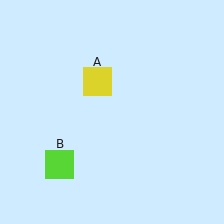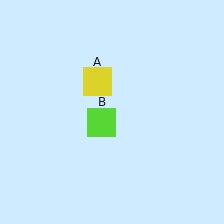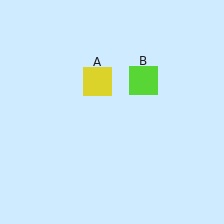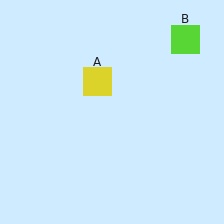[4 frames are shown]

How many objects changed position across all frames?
1 object changed position: lime square (object B).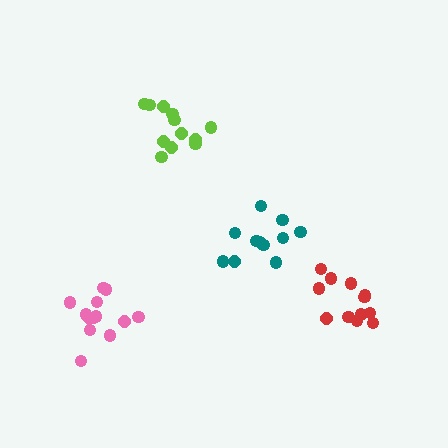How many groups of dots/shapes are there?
There are 4 groups.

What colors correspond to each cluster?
The clusters are colored: teal, red, lime, pink.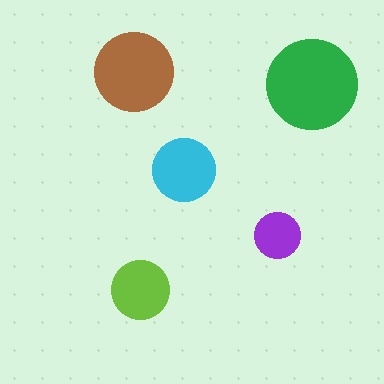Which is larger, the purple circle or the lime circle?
The lime one.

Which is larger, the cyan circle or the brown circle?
The brown one.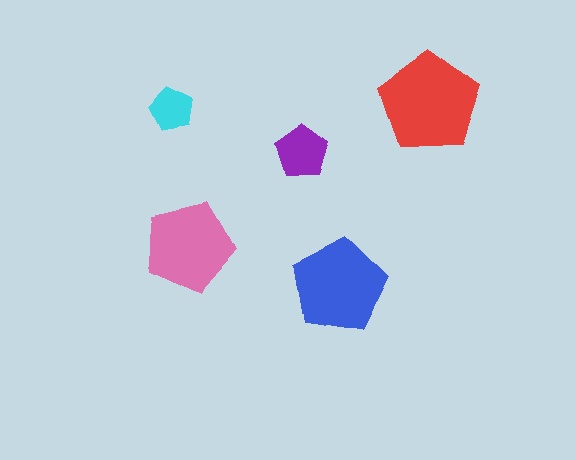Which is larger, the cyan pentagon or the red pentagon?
The red one.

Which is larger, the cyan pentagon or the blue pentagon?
The blue one.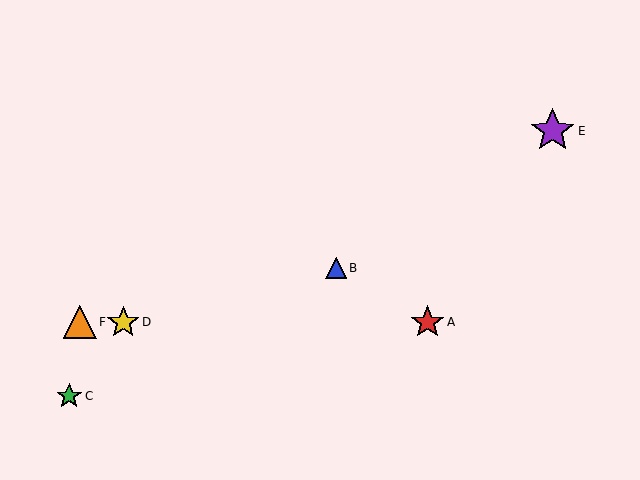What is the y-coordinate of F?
Object F is at y≈322.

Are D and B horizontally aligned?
No, D is at y≈322 and B is at y≈268.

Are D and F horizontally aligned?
Yes, both are at y≈322.